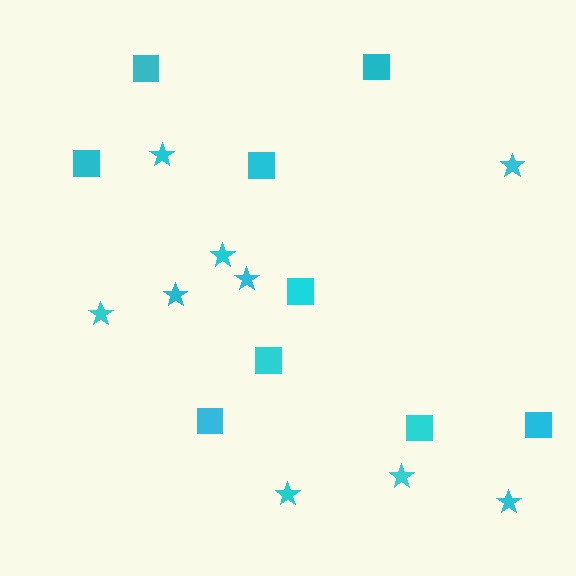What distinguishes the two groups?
There are 2 groups: one group of squares (9) and one group of stars (9).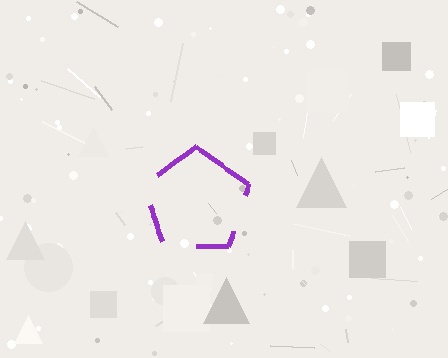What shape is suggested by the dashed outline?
The dashed outline suggests a pentagon.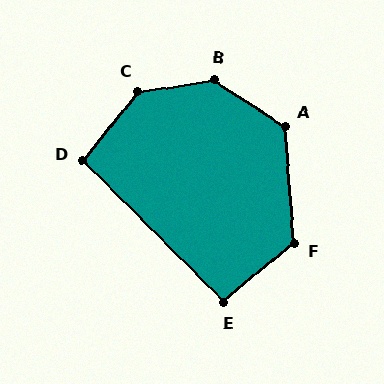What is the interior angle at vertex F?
Approximately 125 degrees (obtuse).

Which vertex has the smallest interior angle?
E, at approximately 95 degrees.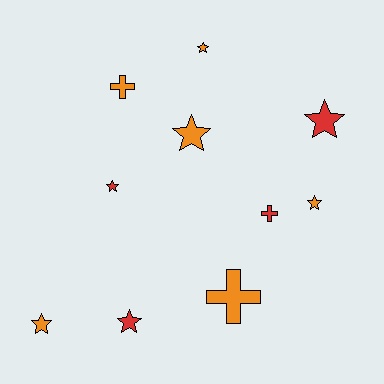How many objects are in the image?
There are 10 objects.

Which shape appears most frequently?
Star, with 7 objects.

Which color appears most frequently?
Orange, with 6 objects.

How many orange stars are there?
There are 4 orange stars.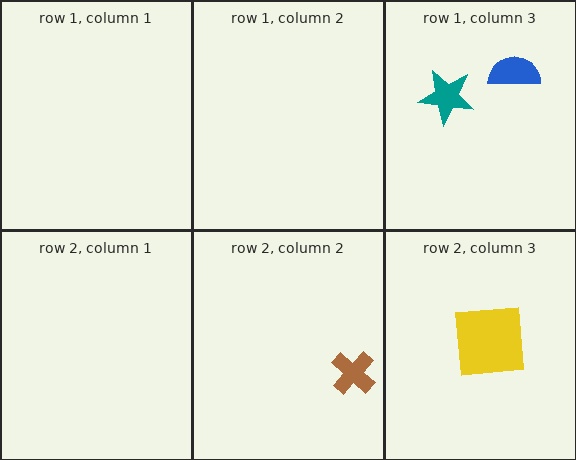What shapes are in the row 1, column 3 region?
The blue semicircle, the teal star.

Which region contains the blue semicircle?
The row 1, column 3 region.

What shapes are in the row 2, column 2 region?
The brown cross.